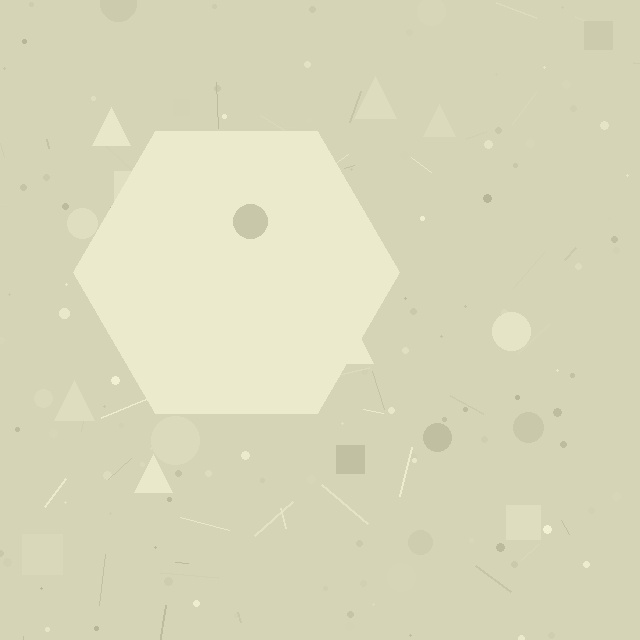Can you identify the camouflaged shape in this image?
The camouflaged shape is a hexagon.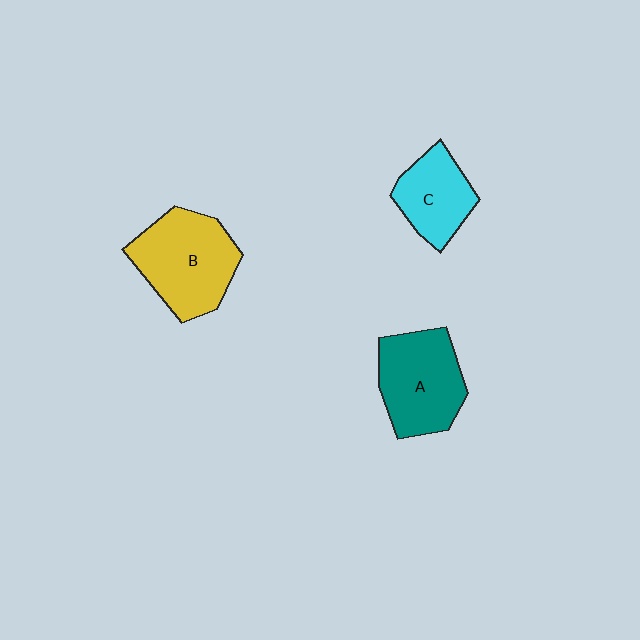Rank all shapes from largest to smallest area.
From largest to smallest: B (yellow), A (teal), C (cyan).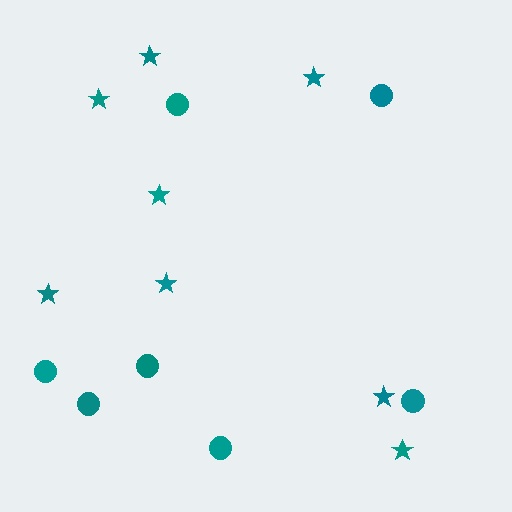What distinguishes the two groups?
There are 2 groups: one group of stars (8) and one group of circles (7).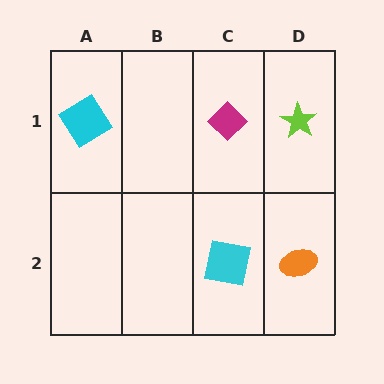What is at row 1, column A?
A cyan diamond.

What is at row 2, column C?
A cyan square.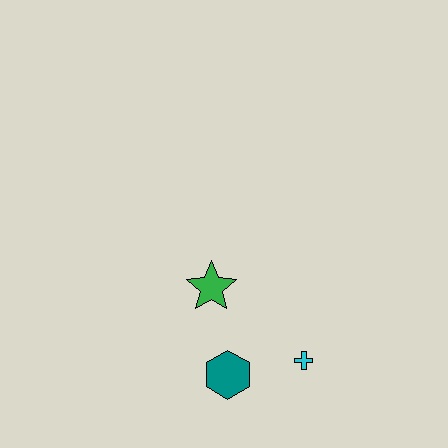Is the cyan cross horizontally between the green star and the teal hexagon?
No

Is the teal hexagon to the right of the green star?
Yes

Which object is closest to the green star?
The teal hexagon is closest to the green star.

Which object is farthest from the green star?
The cyan cross is farthest from the green star.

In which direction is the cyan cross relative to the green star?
The cyan cross is to the right of the green star.